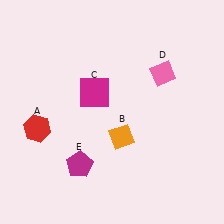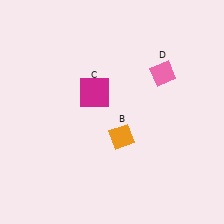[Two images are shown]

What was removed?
The magenta pentagon (E), the red hexagon (A) were removed in Image 2.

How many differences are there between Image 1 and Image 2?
There are 2 differences between the two images.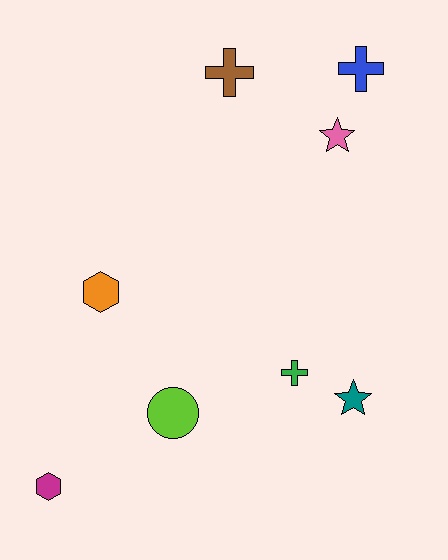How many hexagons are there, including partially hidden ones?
There are 2 hexagons.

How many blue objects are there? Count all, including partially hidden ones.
There is 1 blue object.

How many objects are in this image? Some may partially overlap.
There are 8 objects.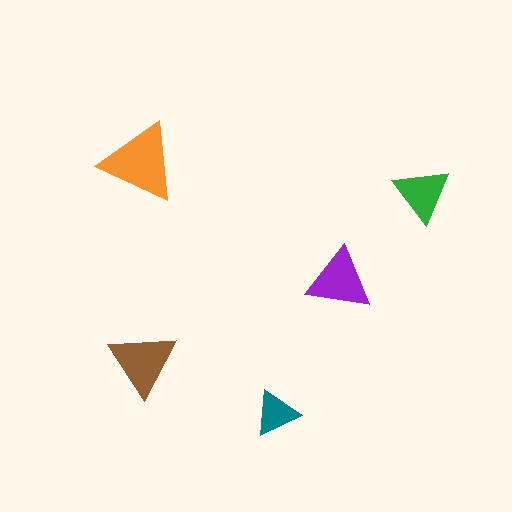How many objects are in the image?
There are 5 objects in the image.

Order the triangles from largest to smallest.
the orange one, the brown one, the purple one, the green one, the teal one.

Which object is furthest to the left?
The orange triangle is leftmost.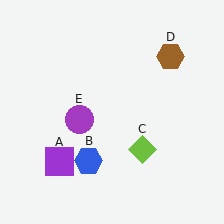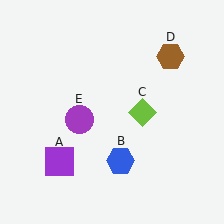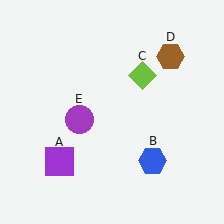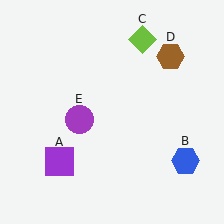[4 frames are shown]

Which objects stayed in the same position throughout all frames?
Purple square (object A) and brown hexagon (object D) and purple circle (object E) remained stationary.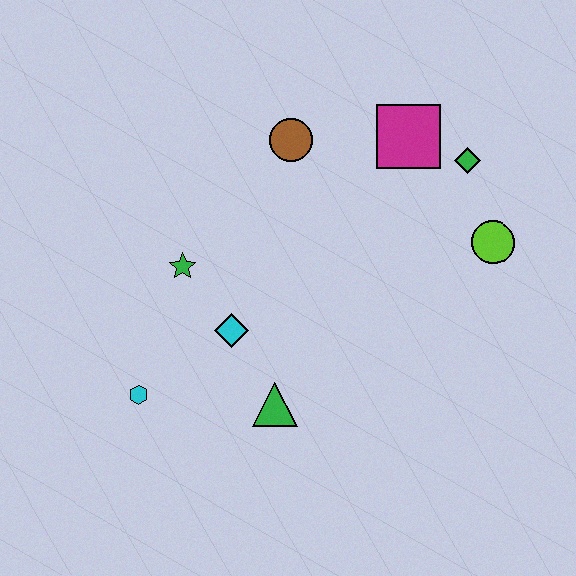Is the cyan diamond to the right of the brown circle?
No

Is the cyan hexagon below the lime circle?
Yes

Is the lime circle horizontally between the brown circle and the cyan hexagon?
No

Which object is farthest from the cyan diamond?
The green diamond is farthest from the cyan diamond.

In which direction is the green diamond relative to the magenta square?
The green diamond is to the right of the magenta square.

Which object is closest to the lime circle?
The green diamond is closest to the lime circle.